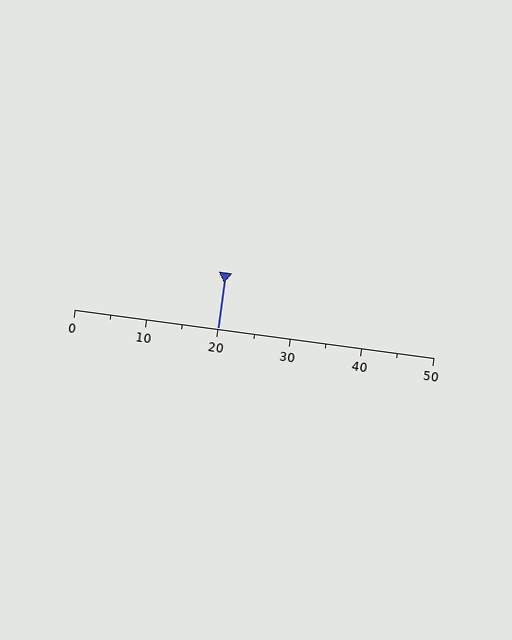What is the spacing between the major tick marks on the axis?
The major ticks are spaced 10 apart.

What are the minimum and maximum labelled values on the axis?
The axis runs from 0 to 50.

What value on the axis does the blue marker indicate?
The marker indicates approximately 20.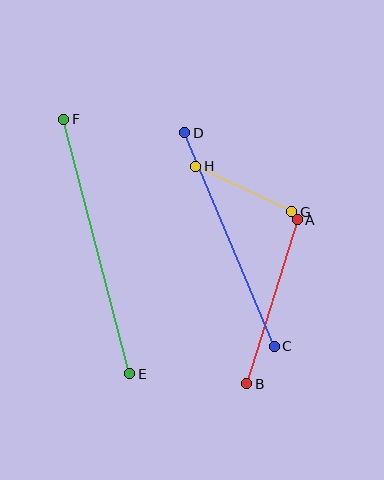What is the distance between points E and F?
The distance is approximately 263 pixels.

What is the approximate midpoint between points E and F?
The midpoint is at approximately (97, 246) pixels.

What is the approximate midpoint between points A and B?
The midpoint is at approximately (272, 302) pixels.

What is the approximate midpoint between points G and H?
The midpoint is at approximately (244, 189) pixels.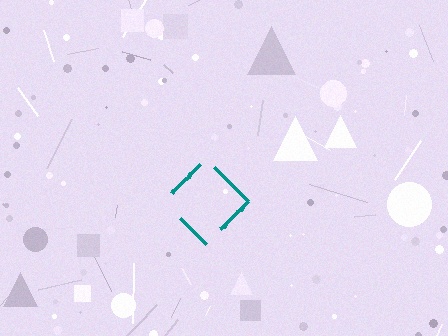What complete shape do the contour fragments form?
The contour fragments form a diamond.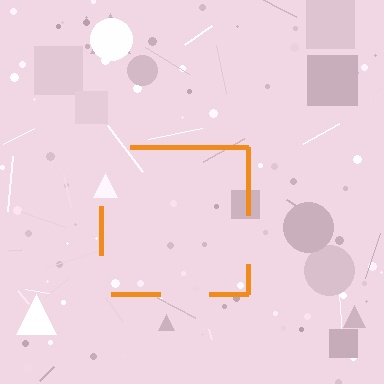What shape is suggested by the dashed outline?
The dashed outline suggests a square.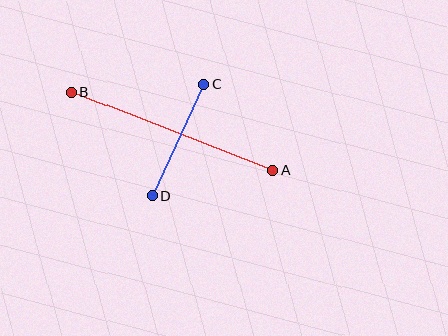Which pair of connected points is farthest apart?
Points A and B are farthest apart.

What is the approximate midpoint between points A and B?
The midpoint is at approximately (172, 131) pixels.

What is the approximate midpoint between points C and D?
The midpoint is at approximately (178, 140) pixels.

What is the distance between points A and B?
The distance is approximately 216 pixels.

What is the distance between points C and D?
The distance is approximately 123 pixels.